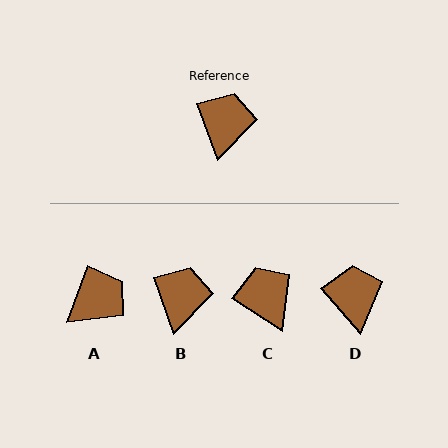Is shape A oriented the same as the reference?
No, it is off by about 39 degrees.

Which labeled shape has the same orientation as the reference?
B.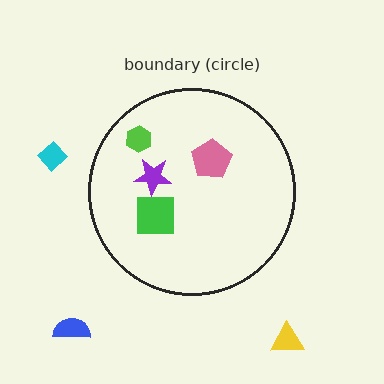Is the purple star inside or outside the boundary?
Inside.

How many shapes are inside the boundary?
4 inside, 3 outside.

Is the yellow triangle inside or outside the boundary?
Outside.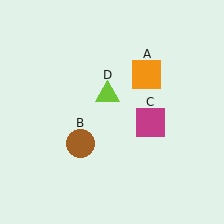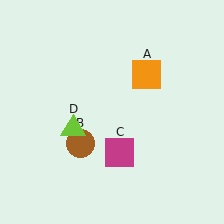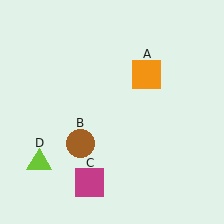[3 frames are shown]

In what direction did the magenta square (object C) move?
The magenta square (object C) moved down and to the left.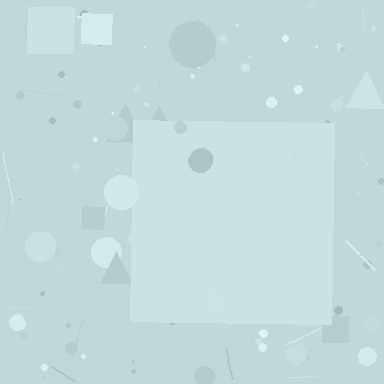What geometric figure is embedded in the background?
A square is embedded in the background.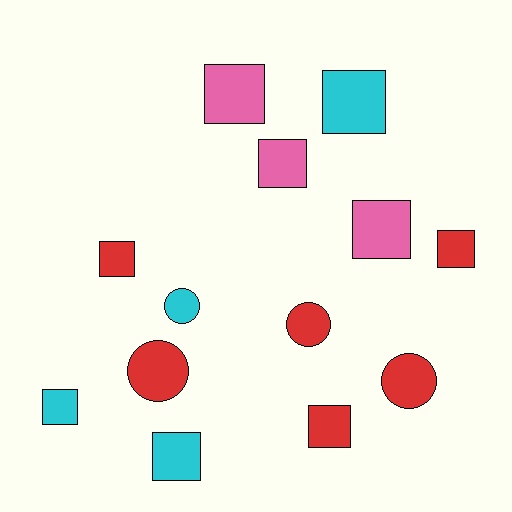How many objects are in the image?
There are 13 objects.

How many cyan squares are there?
There are 3 cyan squares.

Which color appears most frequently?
Red, with 6 objects.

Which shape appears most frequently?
Square, with 9 objects.